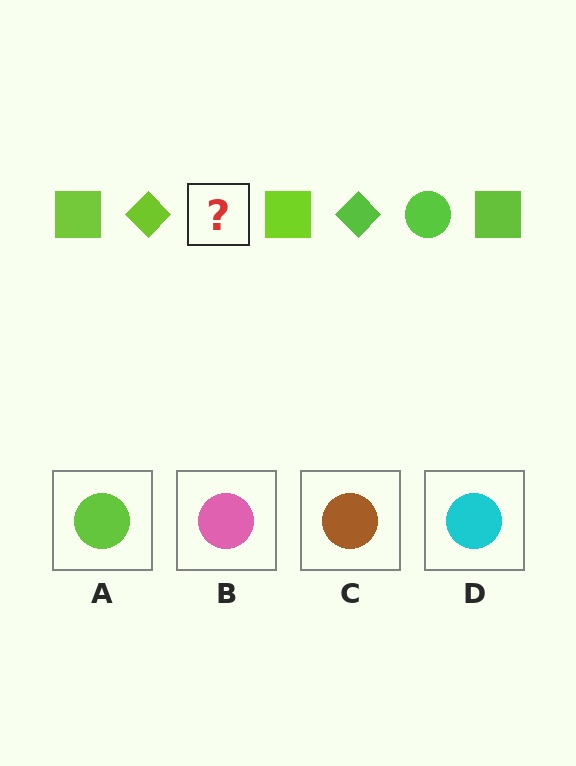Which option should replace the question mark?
Option A.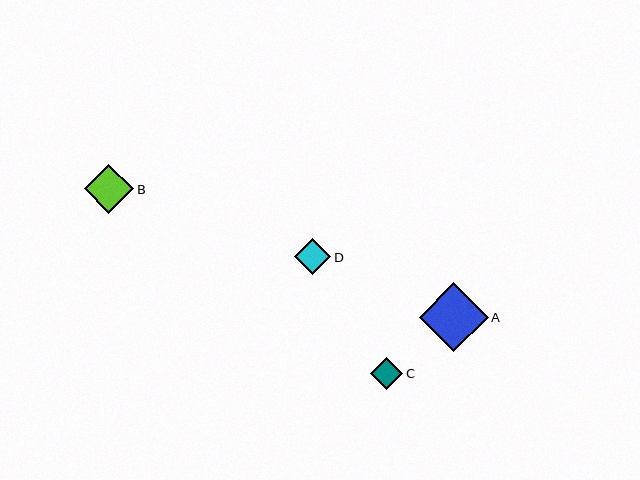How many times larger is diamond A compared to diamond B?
Diamond A is approximately 1.4 times the size of diamond B.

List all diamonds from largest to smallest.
From largest to smallest: A, B, D, C.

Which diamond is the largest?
Diamond A is the largest with a size of approximately 69 pixels.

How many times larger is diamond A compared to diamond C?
Diamond A is approximately 2.1 times the size of diamond C.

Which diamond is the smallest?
Diamond C is the smallest with a size of approximately 32 pixels.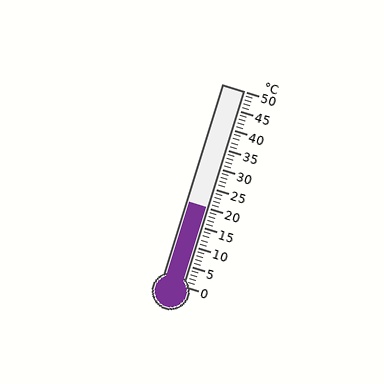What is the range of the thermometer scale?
The thermometer scale ranges from 0°C to 50°C.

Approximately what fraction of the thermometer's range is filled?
The thermometer is filled to approximately 40% of its range.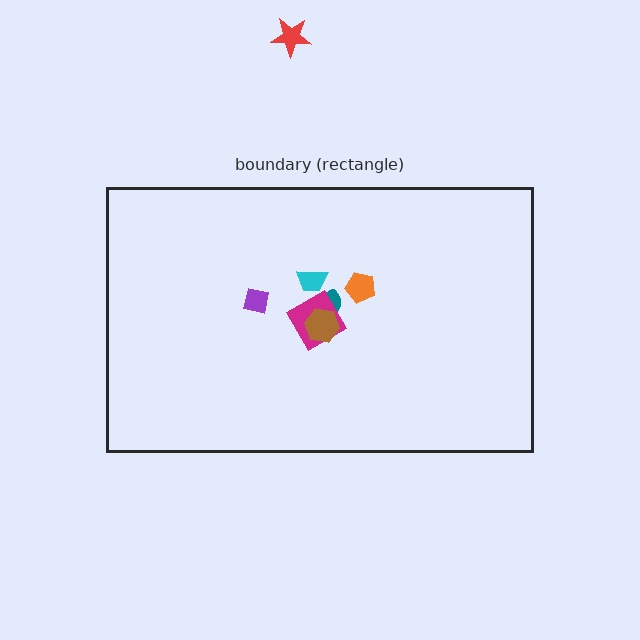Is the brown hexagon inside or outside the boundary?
Inside.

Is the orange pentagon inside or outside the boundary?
Inside.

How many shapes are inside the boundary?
6 inside, 1 outside.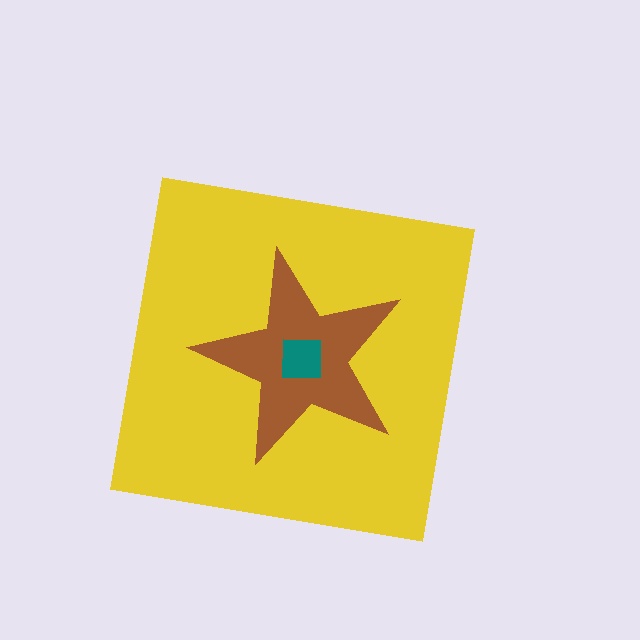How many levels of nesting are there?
3.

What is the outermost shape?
The yellow square.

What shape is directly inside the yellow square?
The brown star.